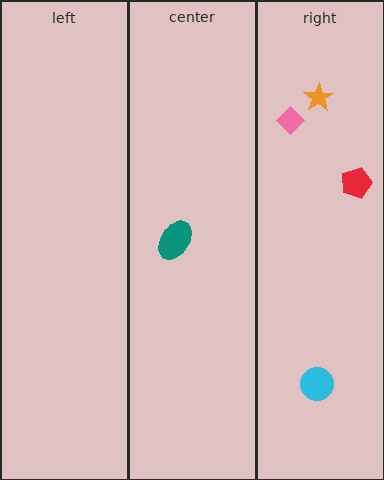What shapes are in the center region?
The teal ellipse.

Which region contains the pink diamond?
The right region.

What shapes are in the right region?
The cyan circle, the pink diamond, the orange star, the red pentagon.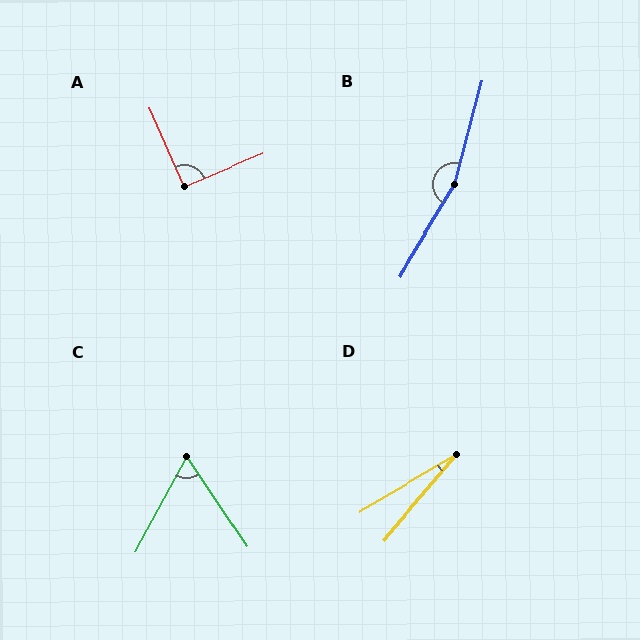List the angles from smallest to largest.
D (20°), C (62°), A (91°), B (164°).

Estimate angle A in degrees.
Approximately 91 degrees.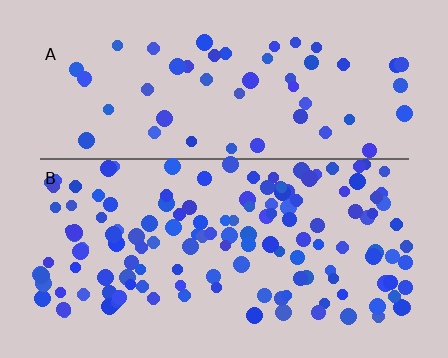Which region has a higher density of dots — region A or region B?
B (the bottom).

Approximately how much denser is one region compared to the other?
Approximately 2.6× — region B over region A.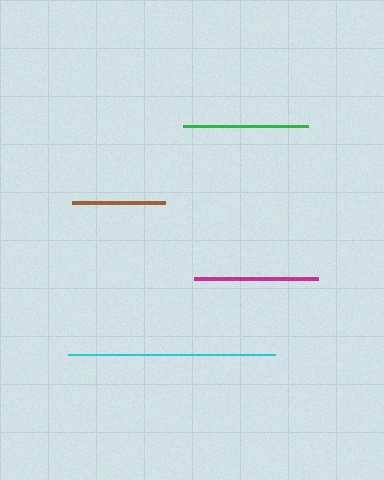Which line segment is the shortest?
The brown line is the shortest at approximately 93 pixels.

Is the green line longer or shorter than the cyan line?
The cyan line is longer than the green line.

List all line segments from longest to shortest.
From longest to shortest: cyan, green, magenta, brown.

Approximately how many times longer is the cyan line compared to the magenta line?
The cyan line is approximately 1.7 times the length of the magenta line.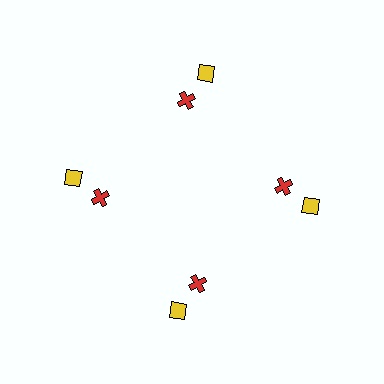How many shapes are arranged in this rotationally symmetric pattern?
There are 8 shapes, arranged in 4 groups of 2.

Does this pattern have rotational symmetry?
Yes, this pattern has 4-fold rotational symmetry. It looks the same after rotating 90 degrees around the center.